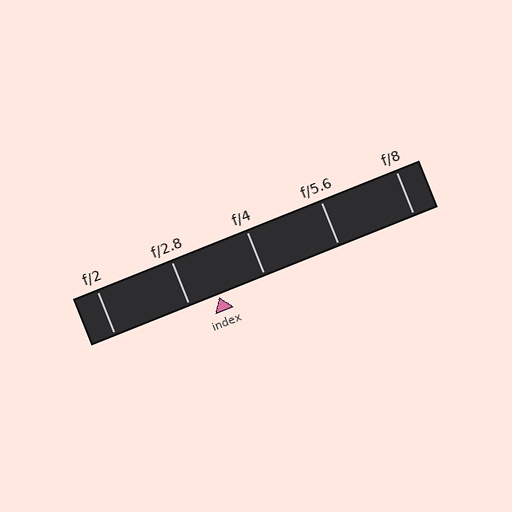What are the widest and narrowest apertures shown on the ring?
The widest aperture shown is f/2 and the narrowest is f/8.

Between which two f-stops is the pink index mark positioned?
The index mark is between f/2.8 and f/4.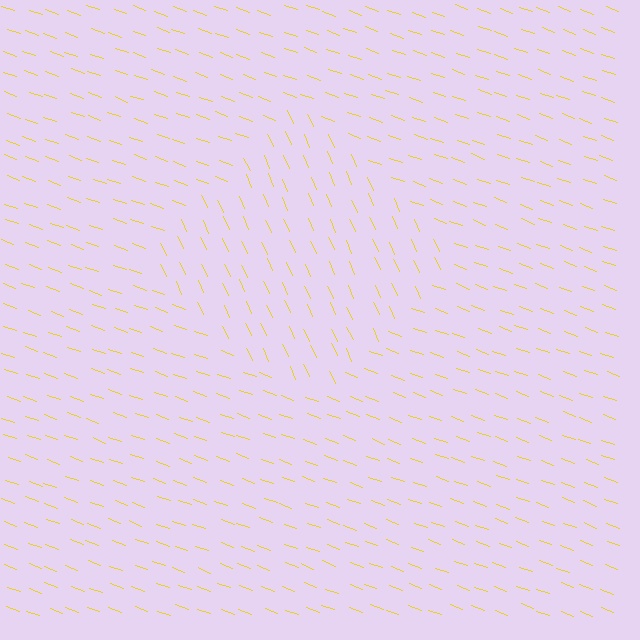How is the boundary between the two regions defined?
The boundary is defined purely by a change in line orientation (approximately 45 degrees difference). All lines are the same color and thickness.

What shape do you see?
I see a diamond.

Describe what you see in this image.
The image is filled with small yellow line segments. A diamond region in the image has lines oriented differently from the surrounding lines, creating a visible texture boundary.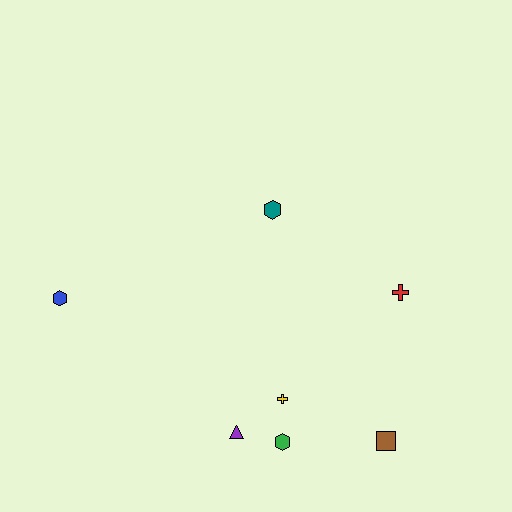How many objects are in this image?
There are 7 objects.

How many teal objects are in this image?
There is 1 teal object.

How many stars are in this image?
There are no stars.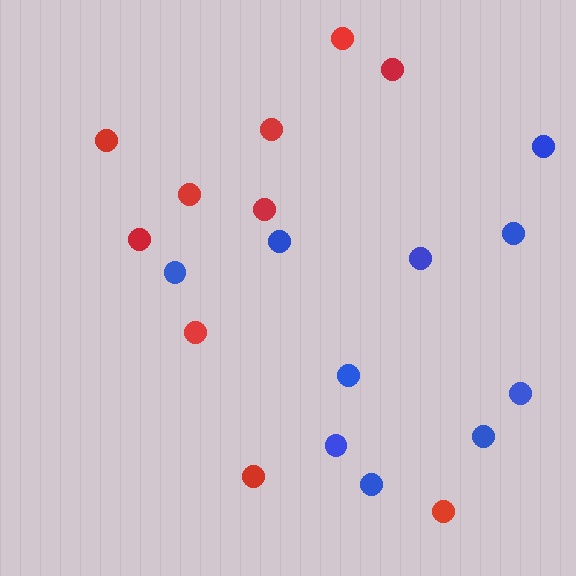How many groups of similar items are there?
There are 2 groups: one group of blue circles (10) and one group of red circles (10).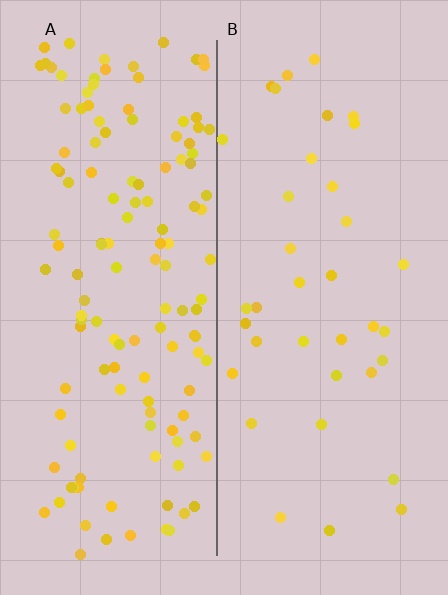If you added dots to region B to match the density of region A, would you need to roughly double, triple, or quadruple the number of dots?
Approximately quadruple.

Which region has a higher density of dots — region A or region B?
A (the left).